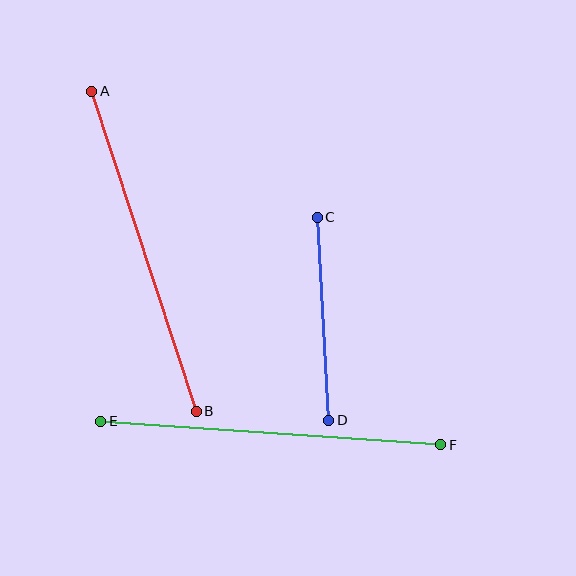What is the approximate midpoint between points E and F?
The midpoint is at approximately (271, 433) pixels.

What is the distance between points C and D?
The distance is approximately 204 pixels.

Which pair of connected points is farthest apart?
Points E and F are farthest apart.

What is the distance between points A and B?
The distance is approximately 337 pixels.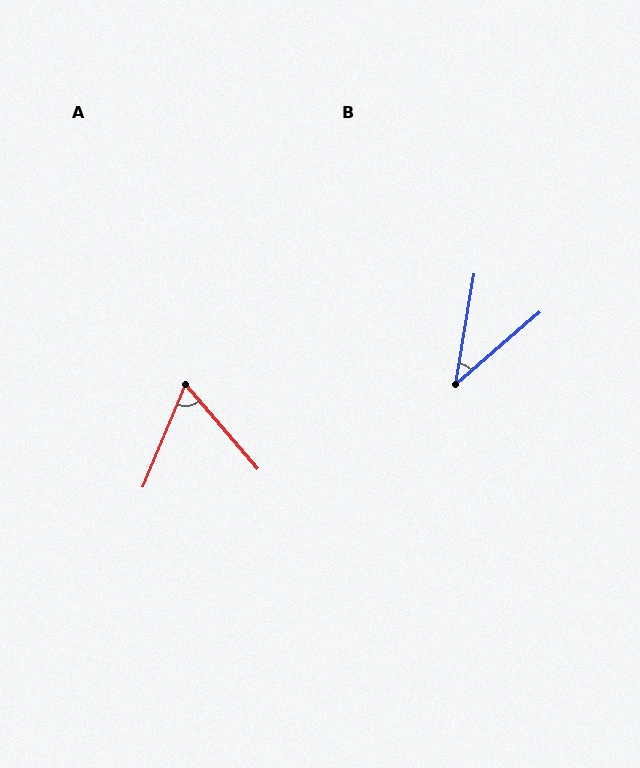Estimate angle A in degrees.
Approximately 63 degrees.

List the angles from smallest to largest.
B (40°), A (63°).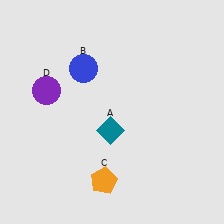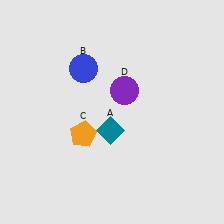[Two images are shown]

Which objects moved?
The objects that moved are: the orange pentagon (C), the purple circle (D).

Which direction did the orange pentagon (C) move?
The orange pentagon (C) moved up.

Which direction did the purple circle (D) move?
The purple circle (D) moved right.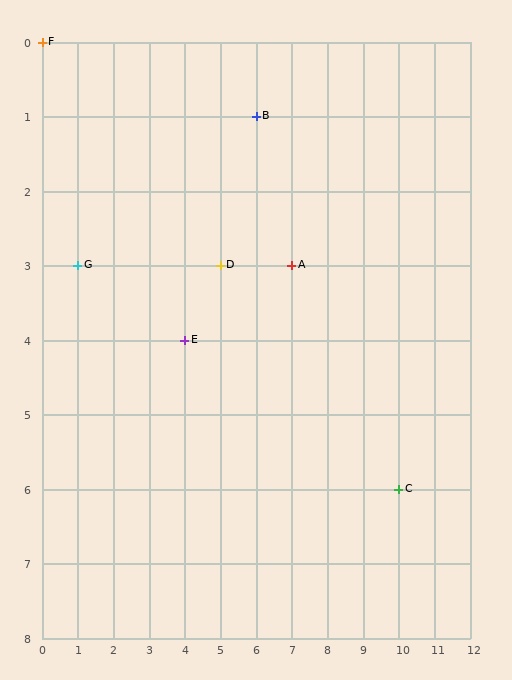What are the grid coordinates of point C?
Point C is at grid coordinates (10, 6).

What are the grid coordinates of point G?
Point G is at grid coordinates (1, 3).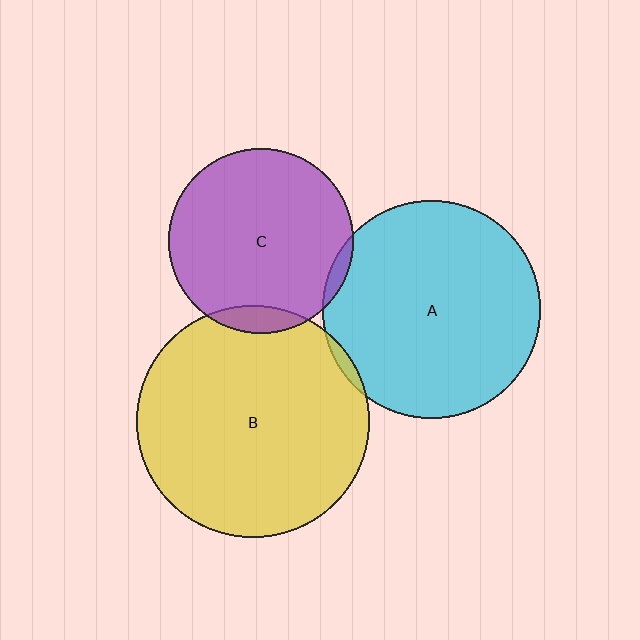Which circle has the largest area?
Circle B (yellow).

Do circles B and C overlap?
Yes.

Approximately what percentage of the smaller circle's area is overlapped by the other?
Approximately 5%.